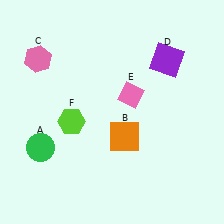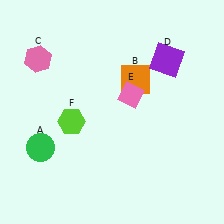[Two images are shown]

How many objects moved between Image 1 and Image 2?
1 object moved between the two images.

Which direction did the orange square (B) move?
The orange square (B) moved up.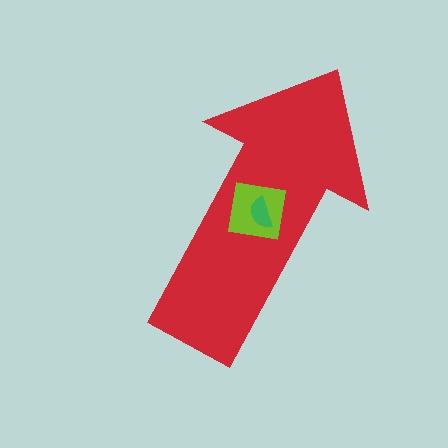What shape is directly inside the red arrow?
The lime square.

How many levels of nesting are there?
3.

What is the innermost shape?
The green semicircle.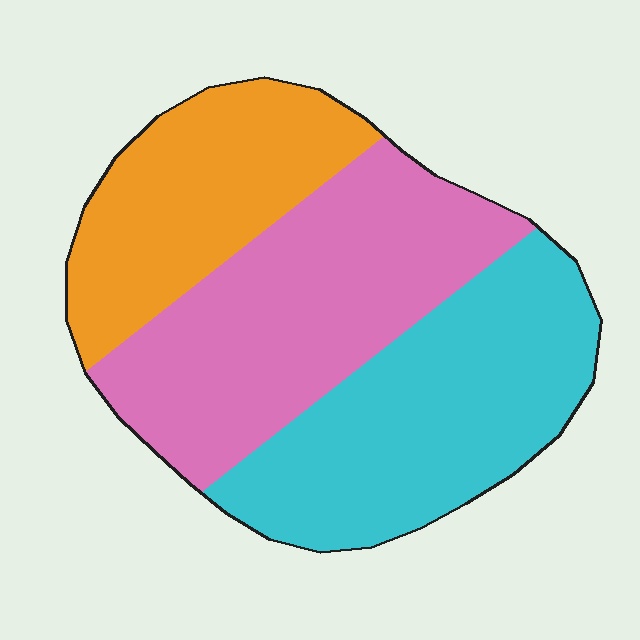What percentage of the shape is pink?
Pink takes up about three eighths (3/8) of the shape.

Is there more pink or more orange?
Pink.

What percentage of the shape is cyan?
Cyan covers 36% of the shape.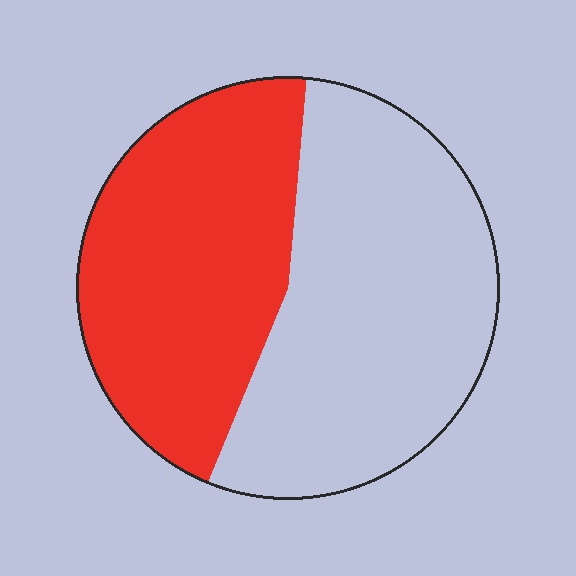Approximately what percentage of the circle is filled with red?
Approximately 45%.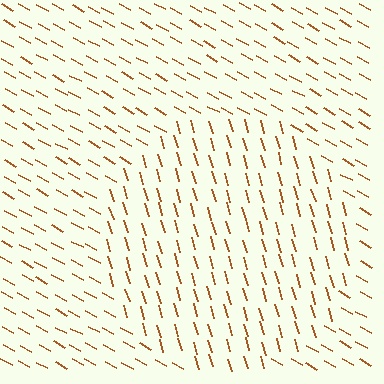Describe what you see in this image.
The image is filled with small brown line segments. A circle region in the image has lines oriented differently from the surrounding lines, creating a visible texture boundary.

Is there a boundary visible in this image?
Yes, there is a texture boundary formed by a change in line orientation.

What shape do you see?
I see a circle.